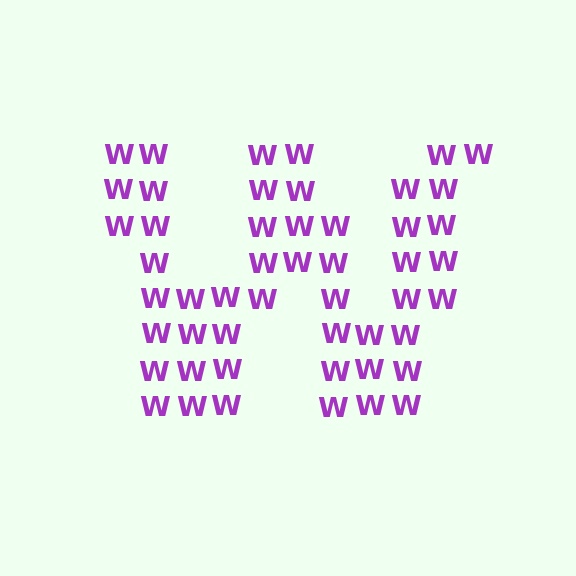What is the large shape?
The large shape is the letter W.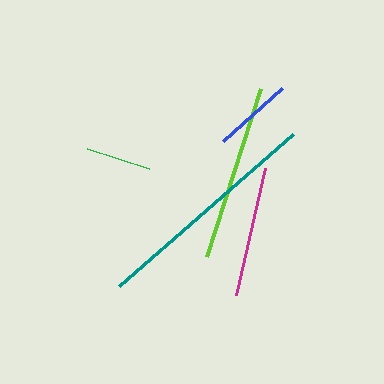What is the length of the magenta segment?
The magenta segment is approximately 130 pixels long.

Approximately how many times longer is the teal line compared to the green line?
The teal line is approximately 3.5 times the length of the green line.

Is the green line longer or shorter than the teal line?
The teal line is longer than the green line.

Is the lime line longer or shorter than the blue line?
The lime line is longer than the blue line.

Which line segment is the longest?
The teal line is the longest at approximately 231 pixels.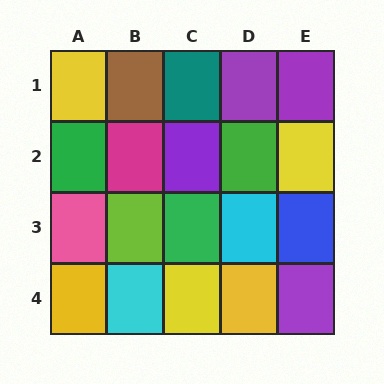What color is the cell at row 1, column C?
Teal.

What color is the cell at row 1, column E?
Purple.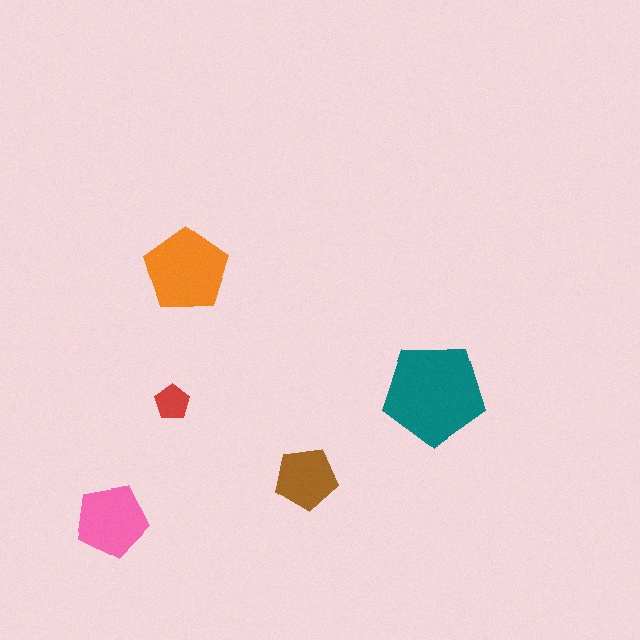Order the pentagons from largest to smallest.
the teal one, the orange one, the pink one, the brown one, the red one.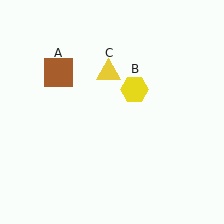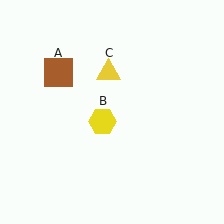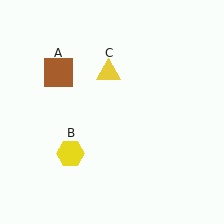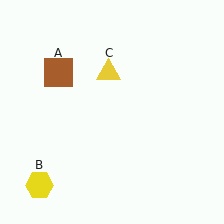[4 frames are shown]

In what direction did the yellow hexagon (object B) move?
The yellow hexagon (object B) moved down and to the left.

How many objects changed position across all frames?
1 object changed position: yellow hexagon (object B).